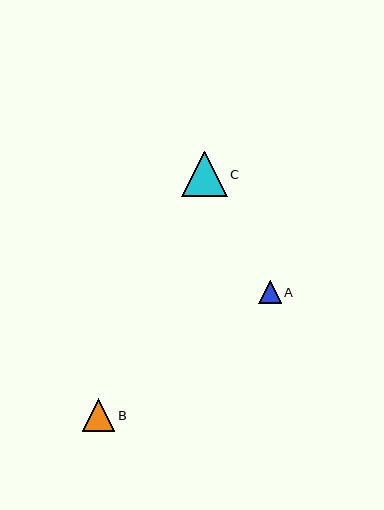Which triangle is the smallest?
Triangle A is the smallest with a size of approximately 23 pixels.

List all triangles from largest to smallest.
From largest to smallest: C, B, A.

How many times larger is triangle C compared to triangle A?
Triangle C is approximately 2.0 times the size of triangle A.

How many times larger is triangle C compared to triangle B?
Triangle C is approximately 1.4 times the size of triangle B.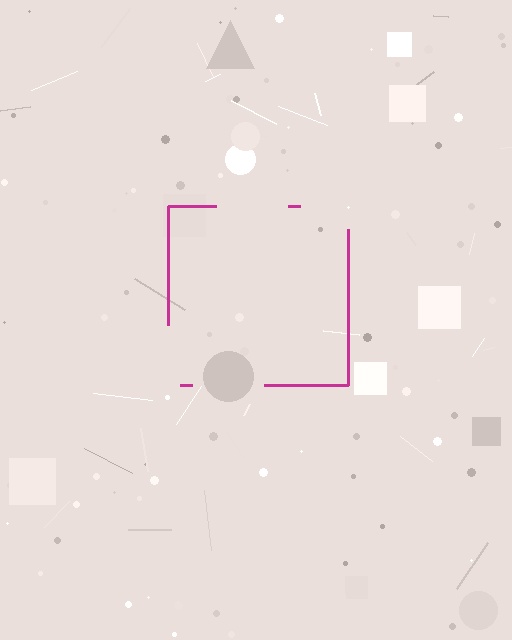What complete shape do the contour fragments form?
The contour fragments form a square.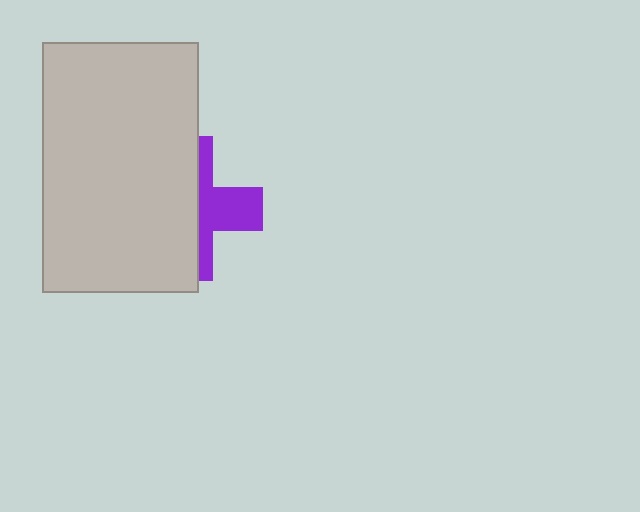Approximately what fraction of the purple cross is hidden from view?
Roughly 61% of the purple cross is hidden behind the light gray rectangle.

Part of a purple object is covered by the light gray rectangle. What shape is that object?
It is a cross.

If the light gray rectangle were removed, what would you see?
You would see the complete purple cross.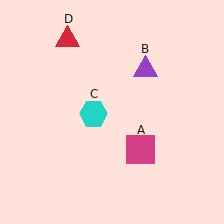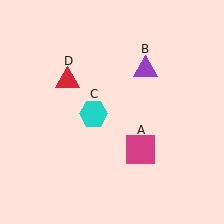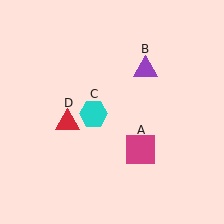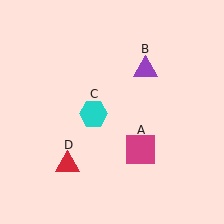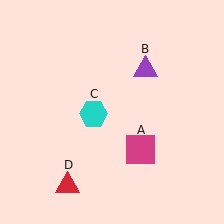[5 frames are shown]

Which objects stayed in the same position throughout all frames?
Magenta square (object A) and purple triangle (object B) and cyan hexagon (object C) remained stationary.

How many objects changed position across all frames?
1 object changed position: red triangle (object D).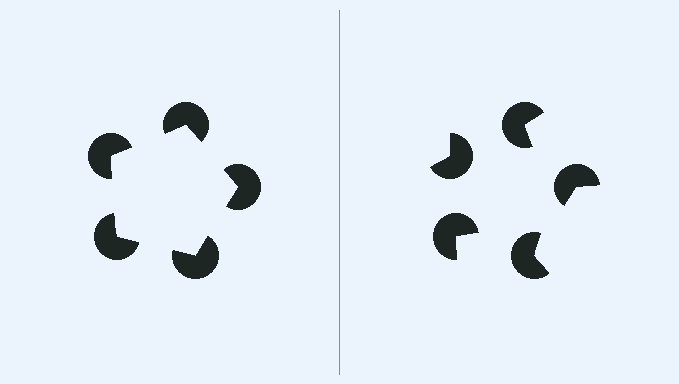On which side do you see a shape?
An illusory pentagon appears on the left side. On the right side the wedge cuts are rotated, so no coherent shape forms.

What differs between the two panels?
The pac-man discs are positioned identically on both sides; only the wedge orientations differ. On the left they align to a pentagon; on the right they are misaligned.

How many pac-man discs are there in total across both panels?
10 — 5 on each side.